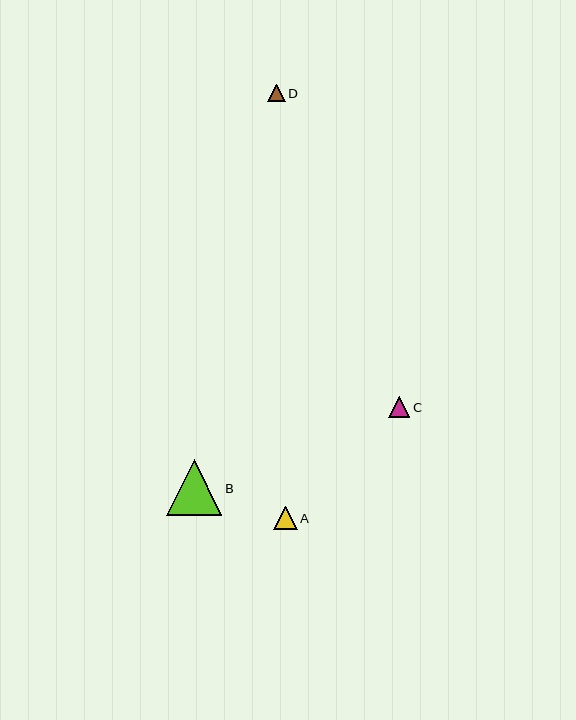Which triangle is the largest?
Triangle B is the largest with a size of approximately 56 pixels.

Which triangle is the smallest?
Triangle D is the smallest with a size of approximately 18 pixels.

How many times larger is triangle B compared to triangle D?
Triangle B is approximately 3.1 times the size of triangle D.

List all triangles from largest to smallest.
From largest to smallest: B, A, C, D.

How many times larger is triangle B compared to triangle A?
Triangle B is approximately 2.4 times the size of triangle A.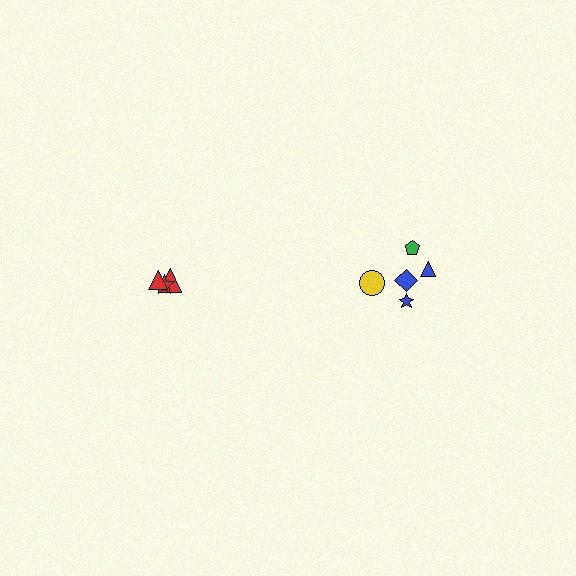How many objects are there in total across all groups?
There are 8 objects.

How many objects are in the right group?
There are 5 objects.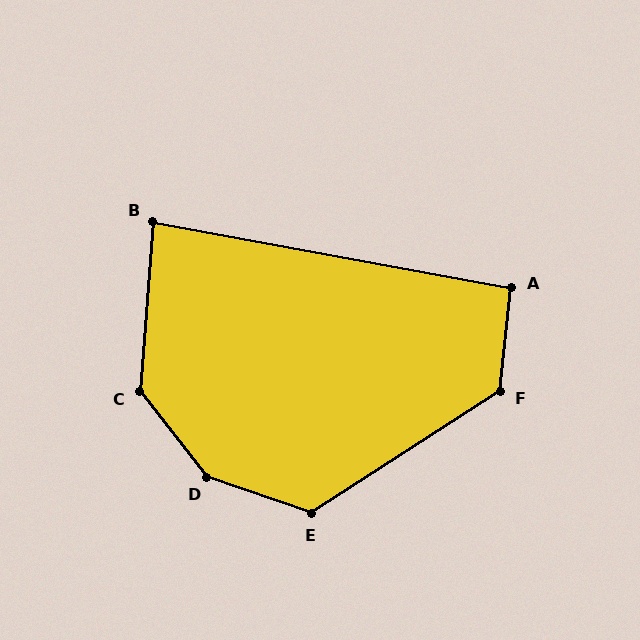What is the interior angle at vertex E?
Approximately 128 degrees (obtuse).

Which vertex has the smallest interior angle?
B, at approximately 84 degrees.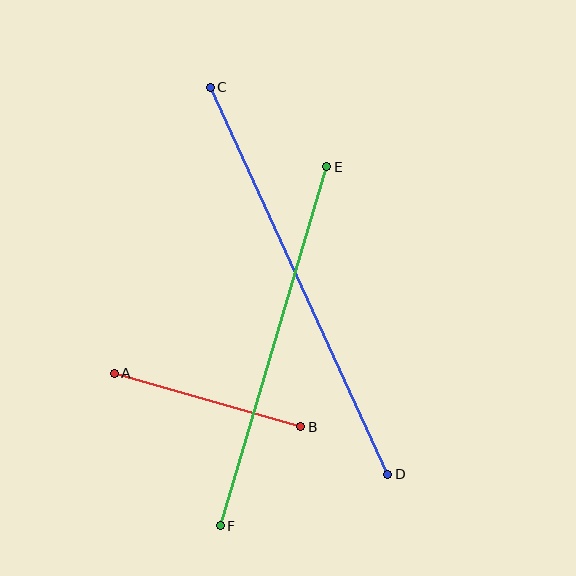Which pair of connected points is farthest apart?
Points C and D are farthest apart.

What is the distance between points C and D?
The distance is approximately 425 pixels.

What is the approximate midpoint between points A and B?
The midpoint is at approximately (207, 400) pixels.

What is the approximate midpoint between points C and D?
The midpoint is at approximately (299, 281) pixels.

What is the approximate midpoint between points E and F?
The midpoint is at approximately (274, 346) pixels.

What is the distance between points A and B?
The distance is approximately 194 pixels.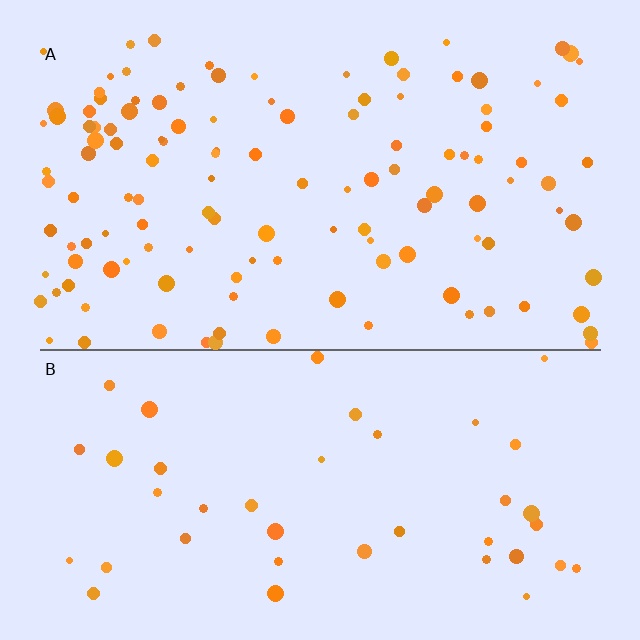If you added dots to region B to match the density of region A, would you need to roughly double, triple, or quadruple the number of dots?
Approximately triple.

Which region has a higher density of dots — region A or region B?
A (the top).